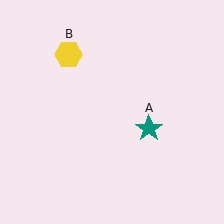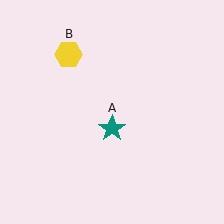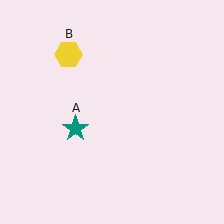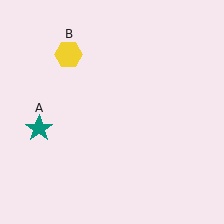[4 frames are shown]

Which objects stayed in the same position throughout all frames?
Yellow hexagon (object B) remained stationary.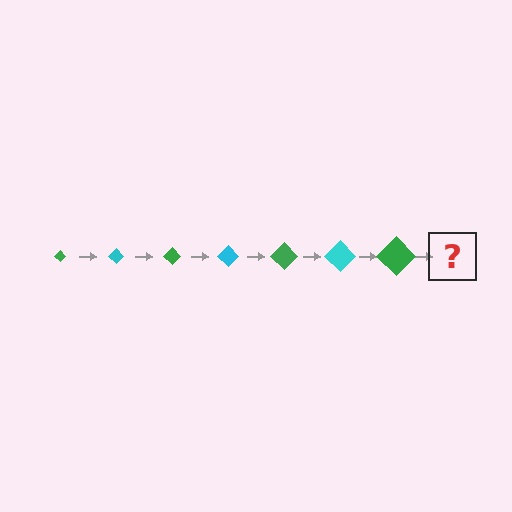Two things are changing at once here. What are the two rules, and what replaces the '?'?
The two rules are that the diamond grows larger each step and the color cycles through green and cyan. The '?' should be a cyan diamond, larger than the previous one.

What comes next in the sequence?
The next element should be a cyan diamond, larger than the previous one.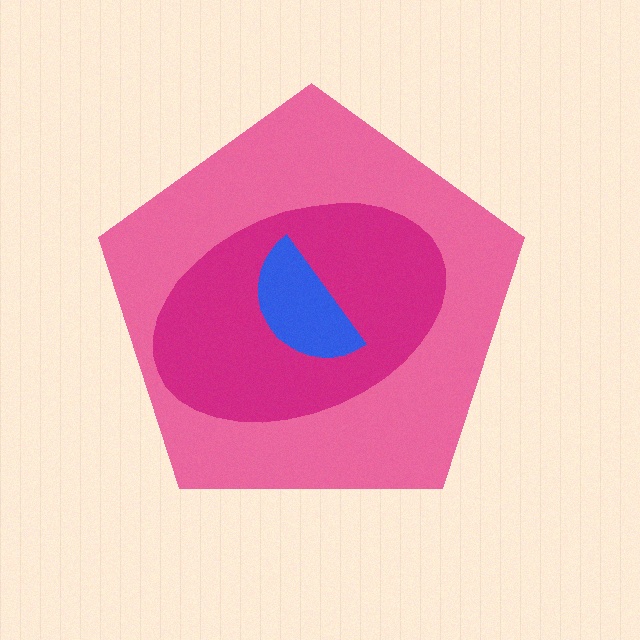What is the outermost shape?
The pink pentagon.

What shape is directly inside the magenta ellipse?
The blue semicircle.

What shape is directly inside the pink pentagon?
The magenta ellipse.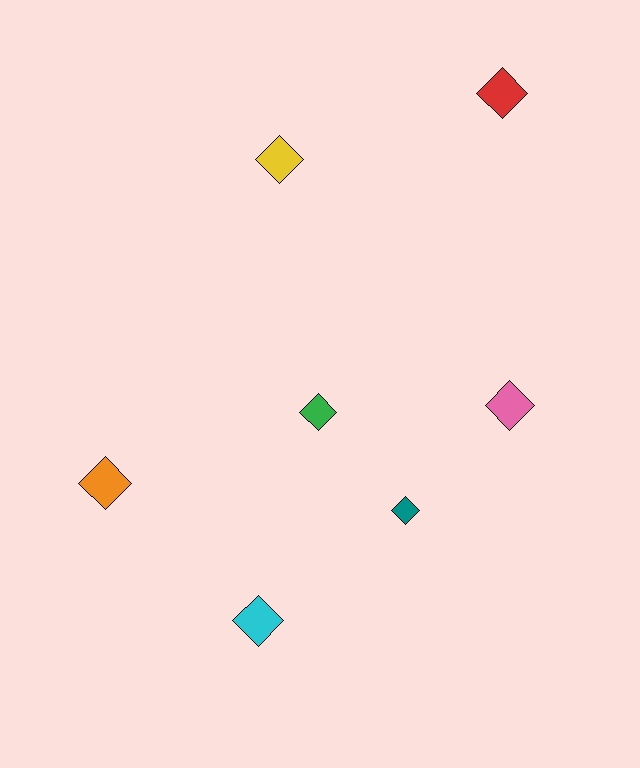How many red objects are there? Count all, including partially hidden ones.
There is 1 red object.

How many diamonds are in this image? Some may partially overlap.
There are 7 diamonds.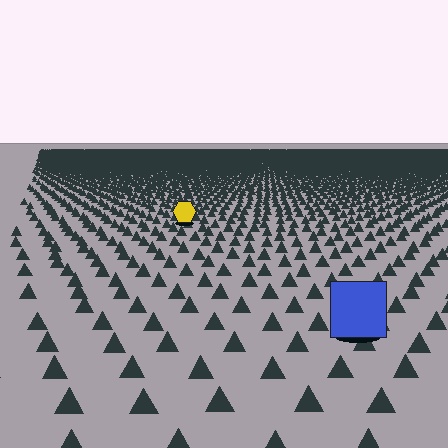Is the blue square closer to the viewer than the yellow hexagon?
Yes. The blue square is closer — you can tell from the texture gradient: the ground texture is coarser near it.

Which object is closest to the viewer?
The blue square is closest. The texture marks near it are larger and more spread out.